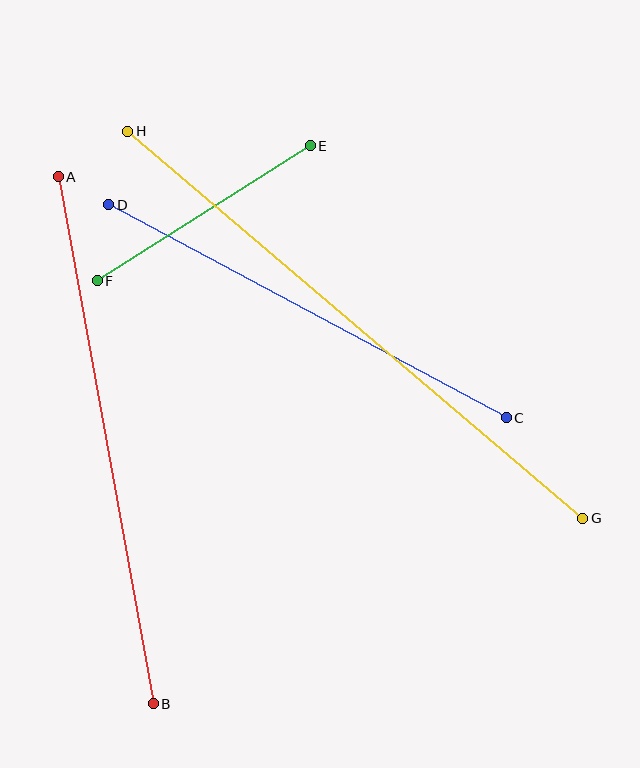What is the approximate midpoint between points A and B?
The midpoint is at approximately (106, 440) pixels.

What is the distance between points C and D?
The distance is approximately 451 pixels.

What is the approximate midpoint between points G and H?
The midpoint is at approximately (355, 325) pixels.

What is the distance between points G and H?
The distance is approximately 597 pixels.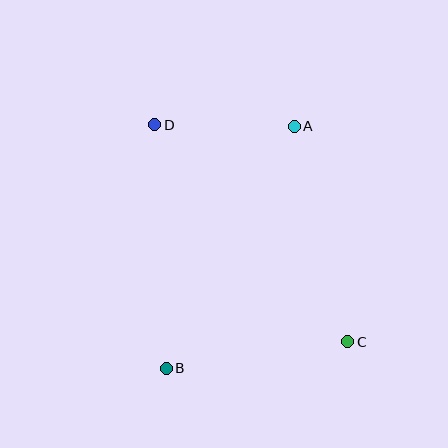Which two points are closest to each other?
Points A and D are closest to each other.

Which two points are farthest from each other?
Points C and D are farthest from each other.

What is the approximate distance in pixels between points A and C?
The distance between A and C is approximately 222 pixels.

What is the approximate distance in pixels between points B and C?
The distance between B and C is approximately 183 pixels.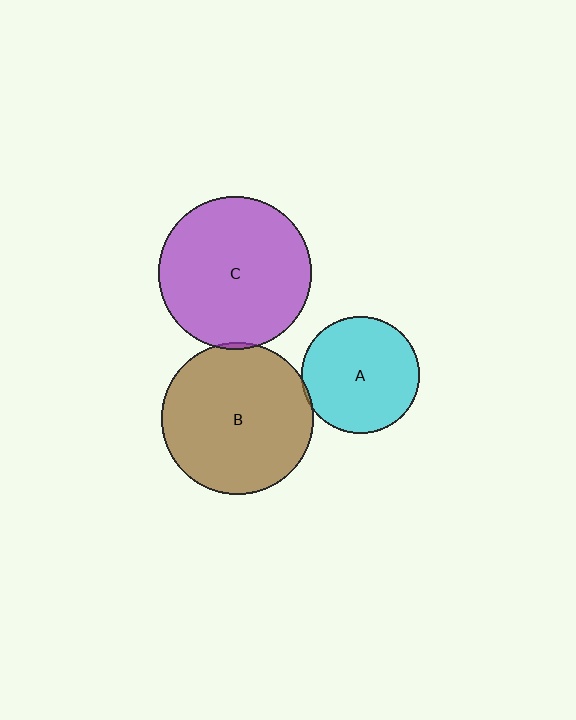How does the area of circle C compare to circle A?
Approximately 1.7 times.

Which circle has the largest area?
Circle C (purple).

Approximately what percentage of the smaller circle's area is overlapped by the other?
Approximately 5%.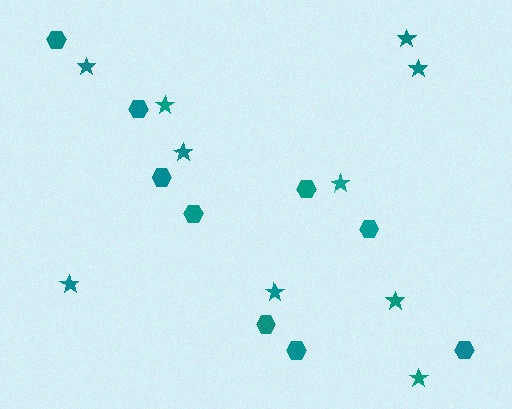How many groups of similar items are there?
There are 2 groups: one group of hexagons (9) and one group of stars (10).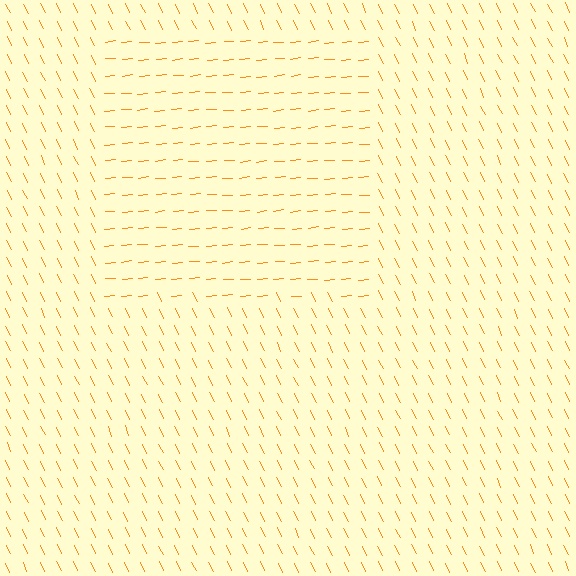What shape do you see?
I see a rectangle.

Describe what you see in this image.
The image is filled with small orange line segments. A rectangle region in the image has lines oriented differently from the surrounding lines, creating a visible texture boundary.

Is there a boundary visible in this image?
Yes, there is a texture boundary formed by a change in line orientation.